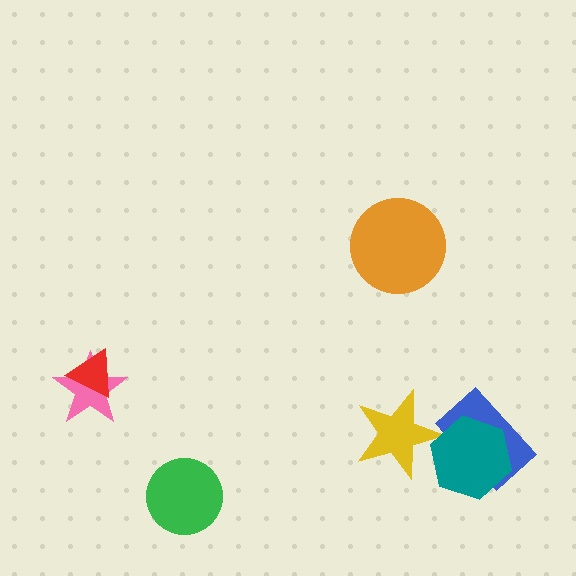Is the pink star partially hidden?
Yes, it is partially covered by another shape.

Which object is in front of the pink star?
The red triangle is in front of the pink star.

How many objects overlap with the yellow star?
1 object overlaps with the yellow star.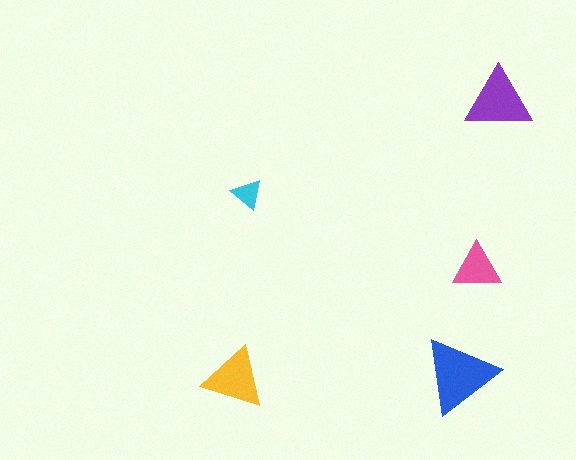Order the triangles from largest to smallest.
the blue one, the purple one, the yellow one, the pink one, the cyan one.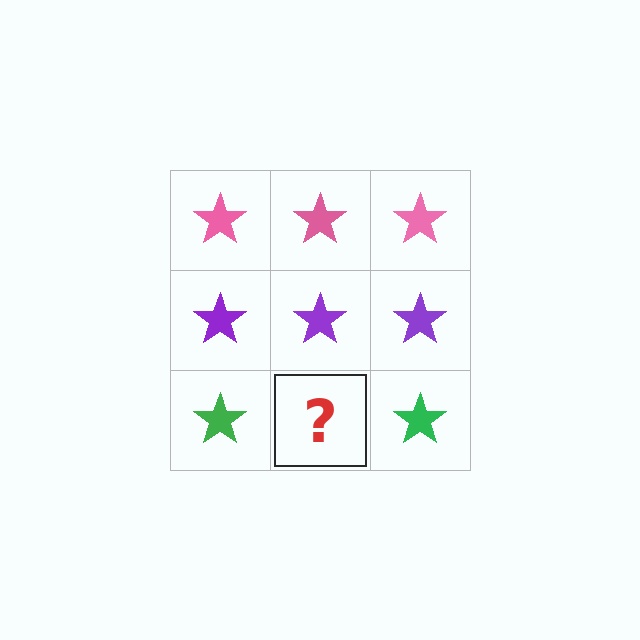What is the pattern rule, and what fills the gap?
The rule is that each row has a consistent color. The gap should be filled with a green star.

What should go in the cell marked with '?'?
The missing cell should contain a green star.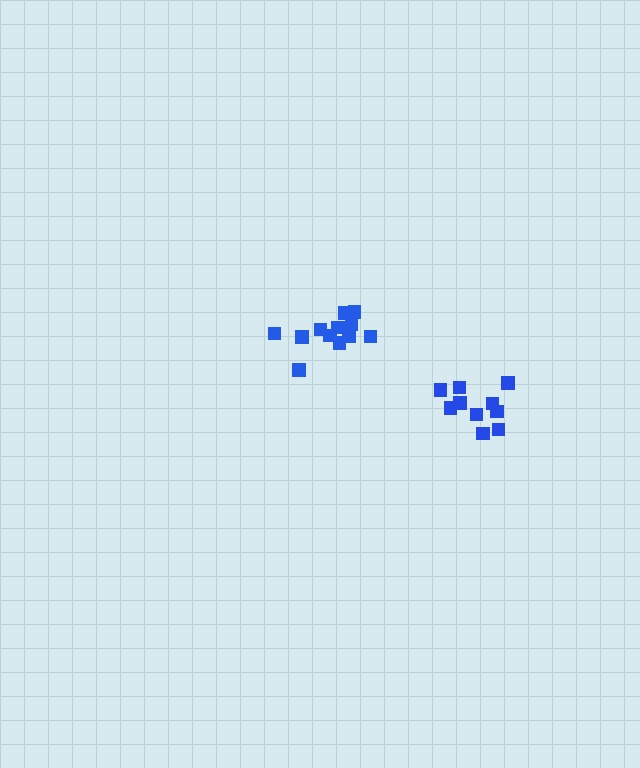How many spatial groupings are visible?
There are 2 spatial groupings.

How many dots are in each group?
Group 1: 12 dots, Group 2: 10 dots (22 total).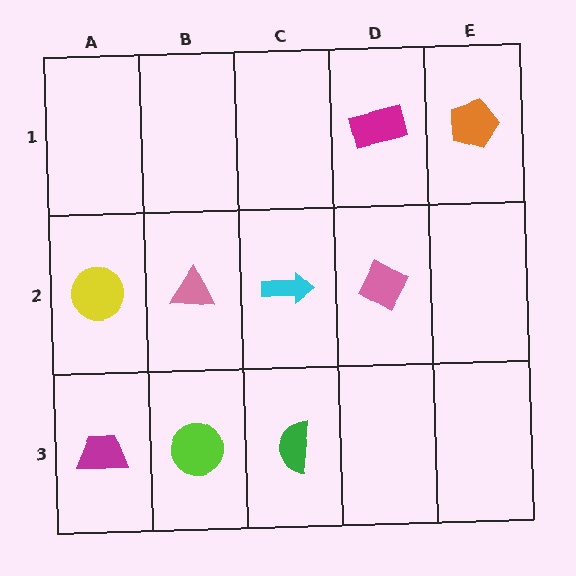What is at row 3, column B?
A lime circle.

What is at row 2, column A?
A yellow circle.